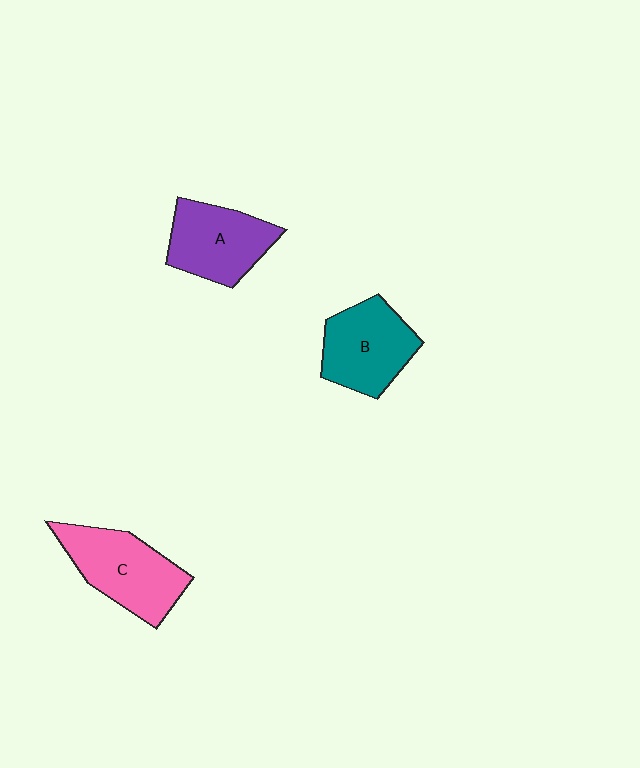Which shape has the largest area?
Shape C (pink).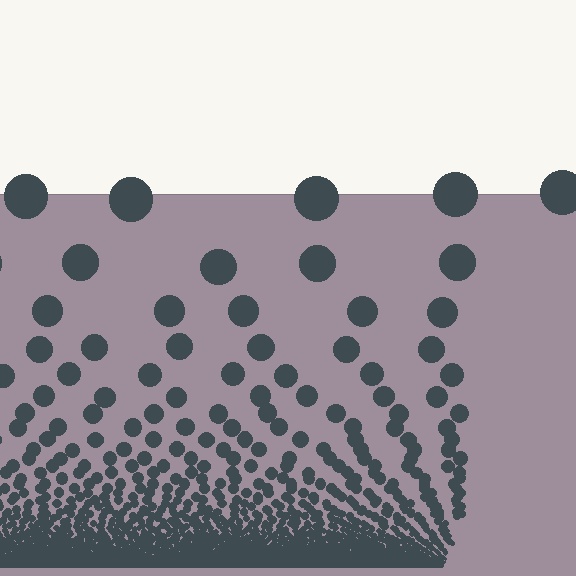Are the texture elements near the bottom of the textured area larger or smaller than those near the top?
Smaller. The gradient is inverted — elements near the bottom are smaller and denser.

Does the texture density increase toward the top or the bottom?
Density increases toward the bottom.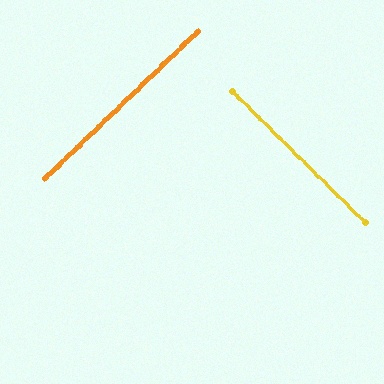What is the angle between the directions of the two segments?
Approximately 88 degrees.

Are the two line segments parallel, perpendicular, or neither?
Perpendicular — they meet at approximately 88°.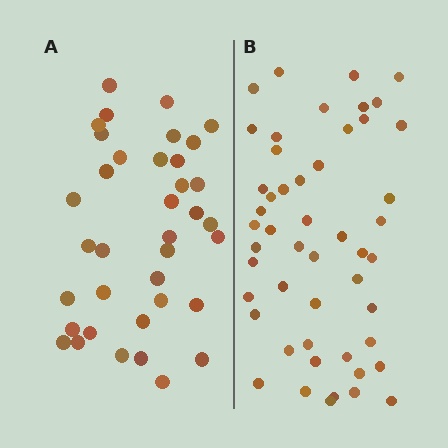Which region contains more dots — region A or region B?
Region B (the right region) has more dots.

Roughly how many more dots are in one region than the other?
Region B has approximately 15 more dots than region A.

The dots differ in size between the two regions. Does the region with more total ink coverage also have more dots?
No. Region A has more total ink coverage because its dots are larger, but region B actually contains more individual dots. Total area can be misleading — the number of items is what matters here.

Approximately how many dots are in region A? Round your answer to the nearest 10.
About 40 dots. (The exact count is 37, which rounds to 40.)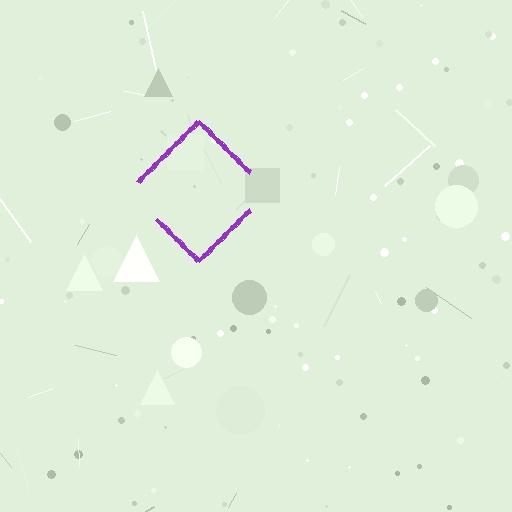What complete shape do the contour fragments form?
The contour fragments form a diamond.